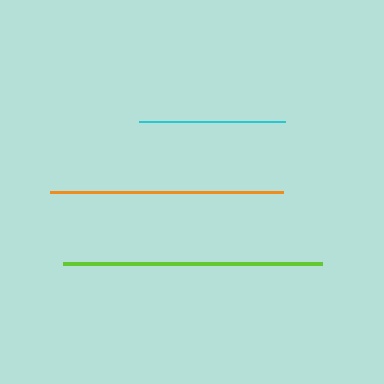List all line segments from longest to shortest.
From longest to shortest: lime, orange, cyan.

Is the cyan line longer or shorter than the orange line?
The orange line is longer than the cyan line.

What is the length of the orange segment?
The orange segment is approximately 233 pixels long.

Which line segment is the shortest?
The cyan line is the shortest at approximately 146 pixels.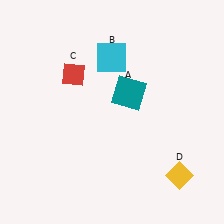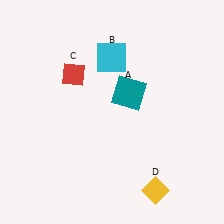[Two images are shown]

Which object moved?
The yellow diamond (D) moved left.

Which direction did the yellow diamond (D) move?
The yellow diamond (D) moved left.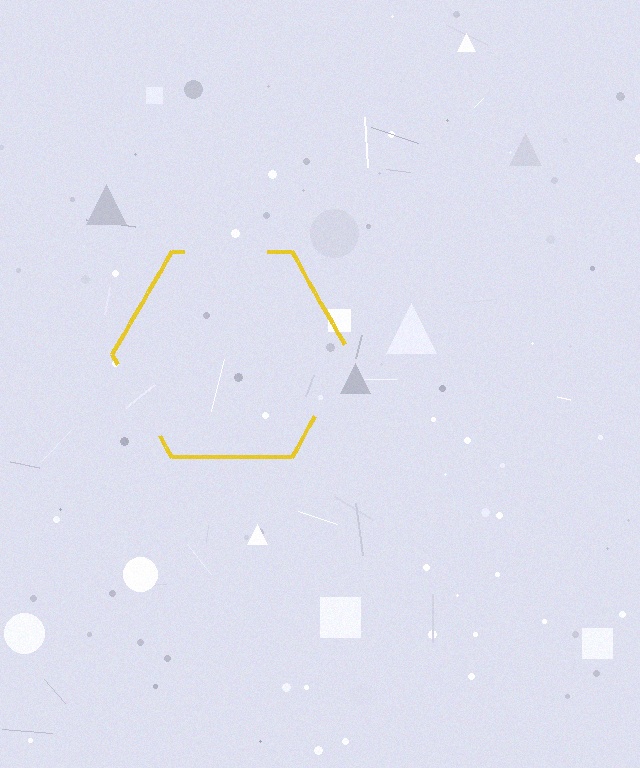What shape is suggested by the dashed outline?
The dashed outline suggests a hexagon.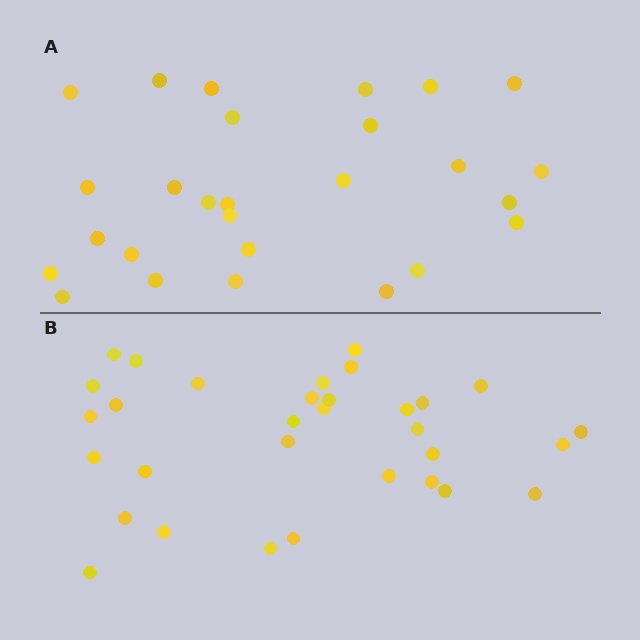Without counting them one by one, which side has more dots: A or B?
Region B (the bottom region) has more dots.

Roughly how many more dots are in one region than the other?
Region B has about 5 more dots than region A.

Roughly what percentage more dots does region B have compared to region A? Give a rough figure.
About 20% more.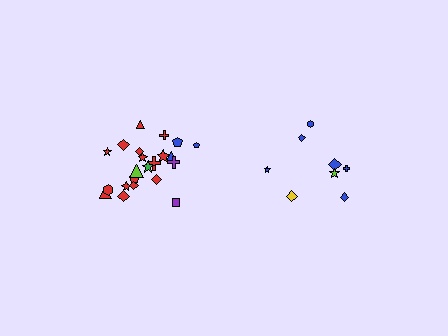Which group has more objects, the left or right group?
The left group.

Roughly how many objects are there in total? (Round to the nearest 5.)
Roughly 30 objects in total.